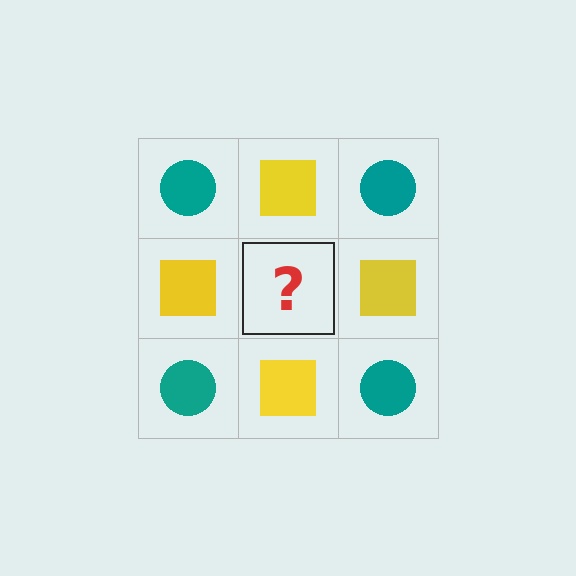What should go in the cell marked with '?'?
The missing cell should contain a teal circle.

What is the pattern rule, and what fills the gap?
The rule is that it alternates teal circle and yellow square in a checkerboard pattern. The gap should be filled with a teal circle.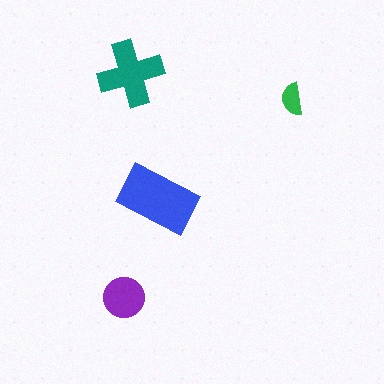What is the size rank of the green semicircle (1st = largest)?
4th.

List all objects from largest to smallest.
The blue rectangle, the teal cross, the purple circle, the green semicircle.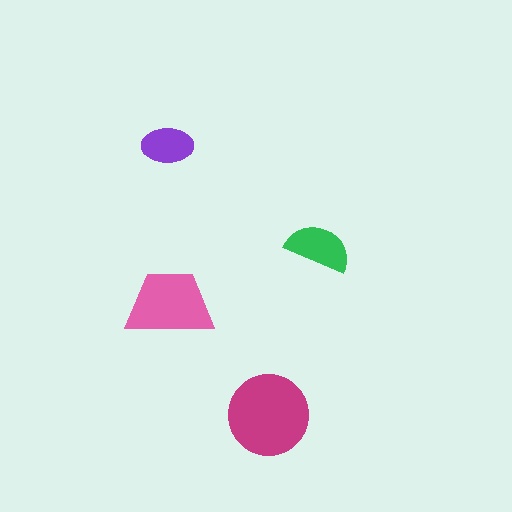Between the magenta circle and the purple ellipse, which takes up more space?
The magenta circle.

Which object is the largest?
The magenta circle.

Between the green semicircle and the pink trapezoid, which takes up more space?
The pink trapezoid.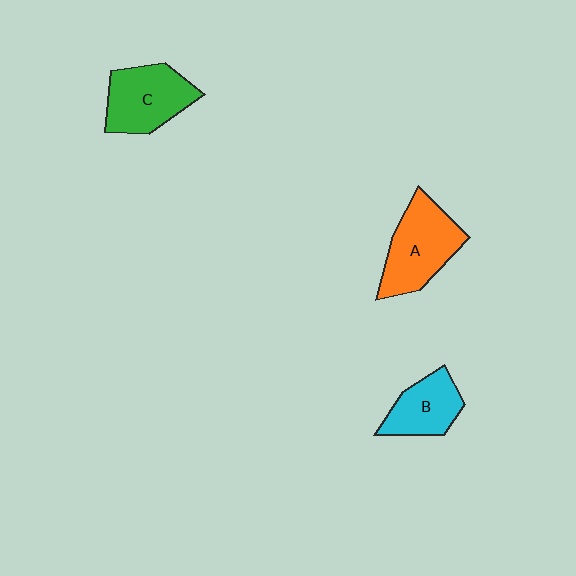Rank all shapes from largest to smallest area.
From largest to smallest: A (orange), C (green), B (cyan).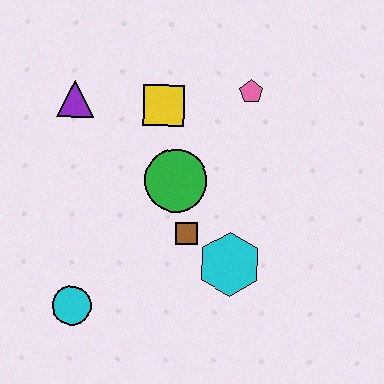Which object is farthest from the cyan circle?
The pink pentagon is farthest from the cyan circle.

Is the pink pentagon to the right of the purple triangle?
Yes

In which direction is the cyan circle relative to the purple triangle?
The cyan circle is below the purple triangle.